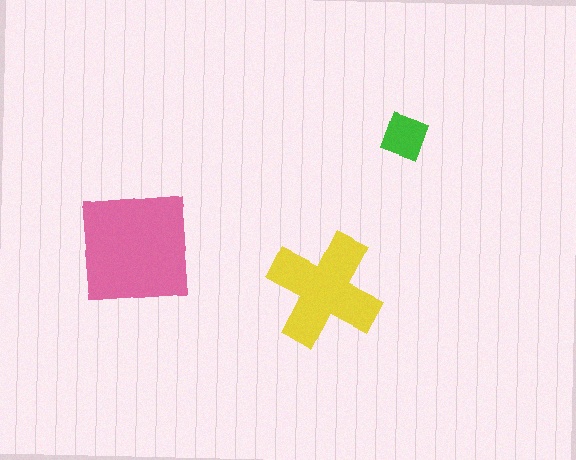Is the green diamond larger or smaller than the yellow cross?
Smaller.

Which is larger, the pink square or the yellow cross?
The pink square.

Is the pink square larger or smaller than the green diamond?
Larger.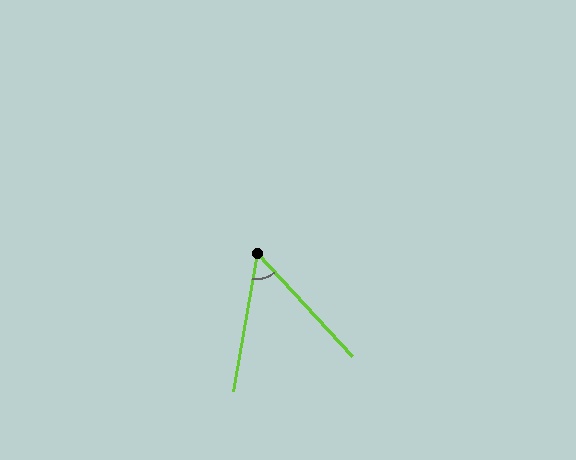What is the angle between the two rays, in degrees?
Approximately 53 degrees.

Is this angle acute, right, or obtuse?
It is acute.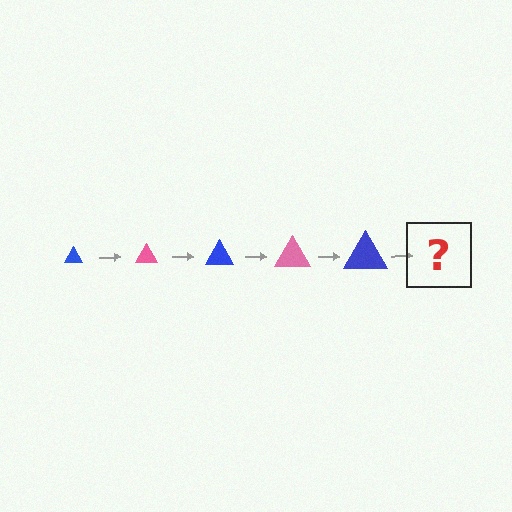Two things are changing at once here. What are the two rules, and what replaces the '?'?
The two rules are that the triangle grows larger each step and the color cycles through blue and pink. The '?' should be a pink triangle, larger than the previous one.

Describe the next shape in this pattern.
It should be a pink triangle, larger than the previous one.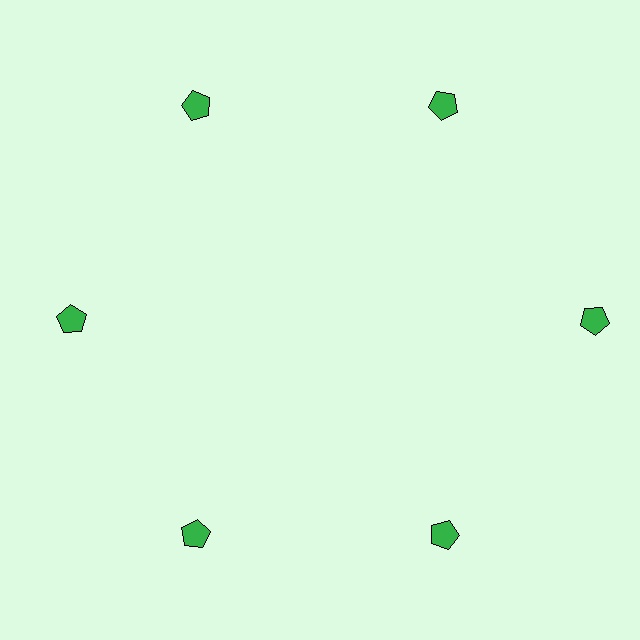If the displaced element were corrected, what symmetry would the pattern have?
It would have 6-fold rotational symmetry — the pattern would map onto itself every 60 degrees.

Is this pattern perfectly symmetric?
No. The 6 green pentagons are arranged in a ring, but one element near the 3 o'clock position is pushed outward from the center, breaking the 6-fold rotational symmetry.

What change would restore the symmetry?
The symmetry would be restored by moving it inward, back onto the ring so that all 6 pentagons sit at equal angles and equal distance from the center.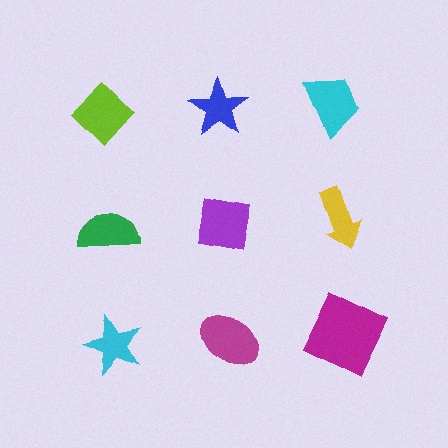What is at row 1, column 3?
A cyan trapezoid.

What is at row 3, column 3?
A magenta square.